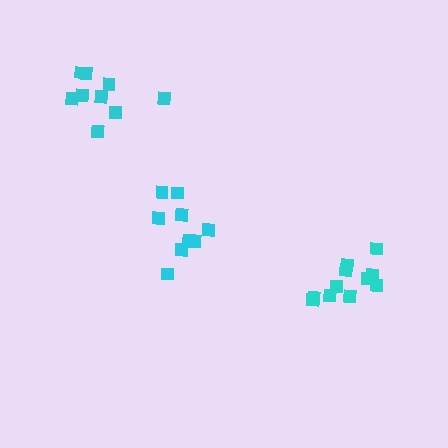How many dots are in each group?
Group 1: 9 dots, Group 2: 11 dots, Group 3: 9 dots (29 total).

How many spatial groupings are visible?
There are 3 spatial groupings.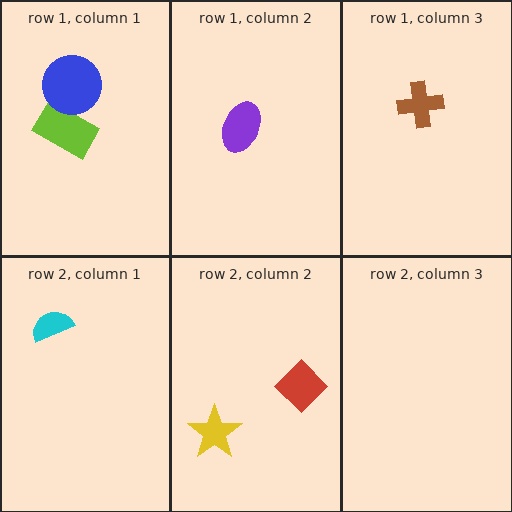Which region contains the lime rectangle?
The row 1, column 1 region.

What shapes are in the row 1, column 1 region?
The lime rectangle, the blue circle.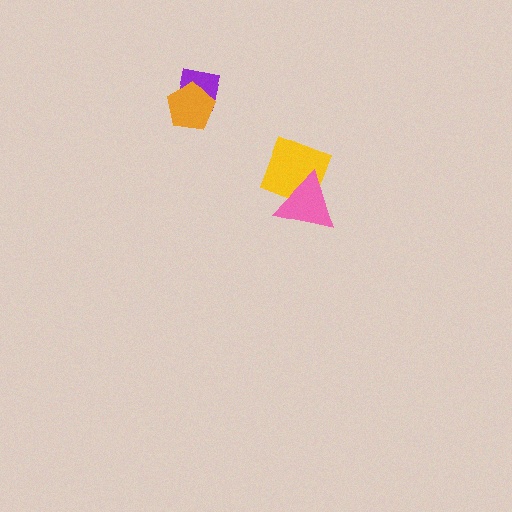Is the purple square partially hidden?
Yes, it is partially covered by another shape.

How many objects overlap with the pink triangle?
1 object overlaps with the pink triangle.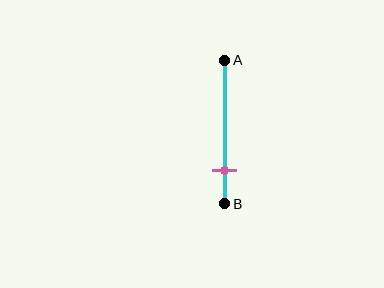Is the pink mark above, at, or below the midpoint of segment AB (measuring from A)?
The pink mark is below the midpoint of segment AB.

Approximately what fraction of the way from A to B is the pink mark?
The pink mark is approximately 75% of the way from A to B.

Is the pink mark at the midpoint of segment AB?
No, the mark is at about 75% from A, not at the 50% midpoint.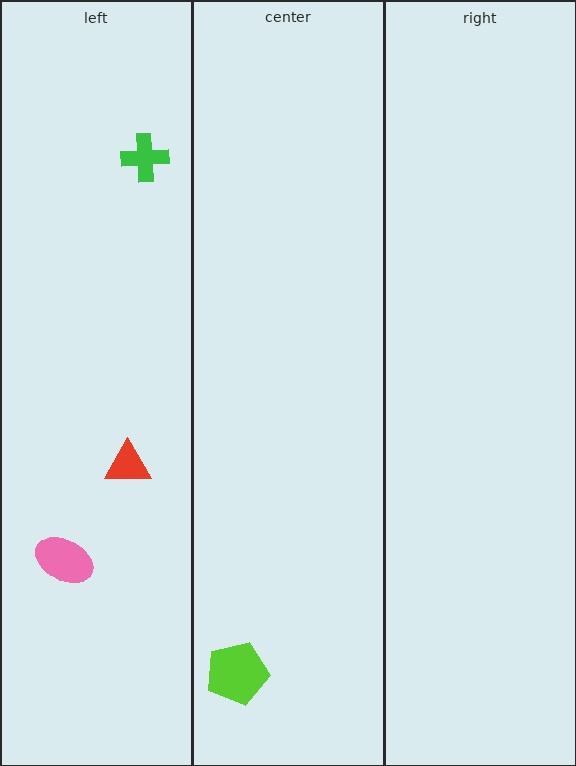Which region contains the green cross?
The left region.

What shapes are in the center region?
The lime pentagon.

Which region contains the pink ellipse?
The left region.